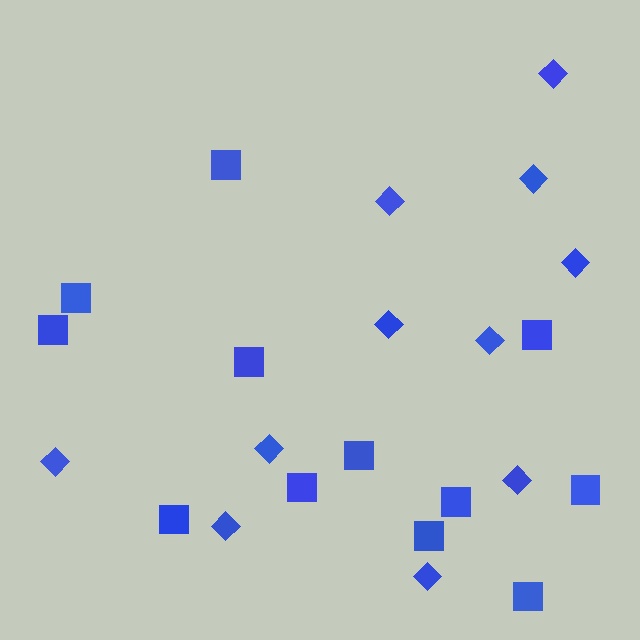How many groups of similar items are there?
There are 2 groups: one group of diamonds (11) and one group of squares (12).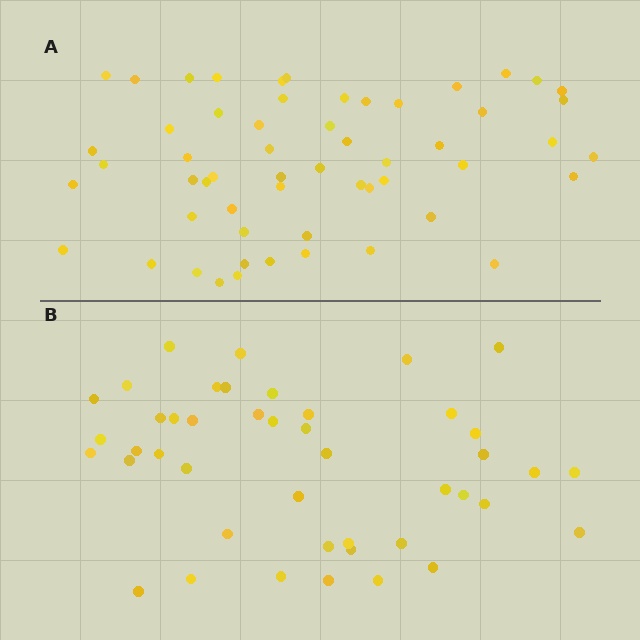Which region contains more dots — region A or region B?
Region A (the top region) has more dots.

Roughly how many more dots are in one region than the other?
Region A has roughly 12 or so more dots than region B.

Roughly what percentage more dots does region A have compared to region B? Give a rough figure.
About 25% more.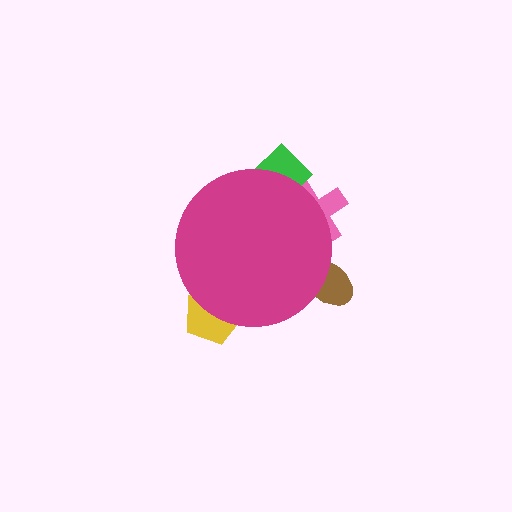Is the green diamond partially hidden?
Yes, the green diamond is partially hidden behind the magenta circle.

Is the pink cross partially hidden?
Yes, the pink cross is partially hidden behind the magenta circle.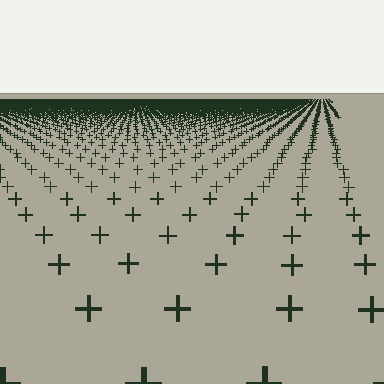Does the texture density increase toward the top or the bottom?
Density increases toward the top.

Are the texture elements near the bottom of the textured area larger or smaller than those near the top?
Larger. Near the bottom, elements are closer to the viewer and appear at a bigger on-screen size.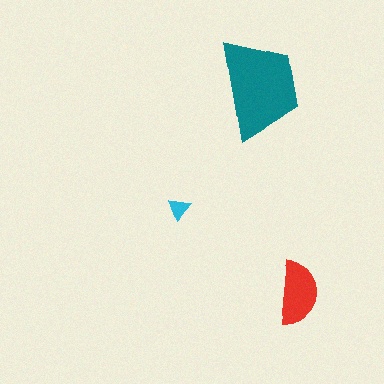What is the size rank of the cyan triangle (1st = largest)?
3rd.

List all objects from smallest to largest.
The cyan triangle, the red semicircle, the teal trapezoid.